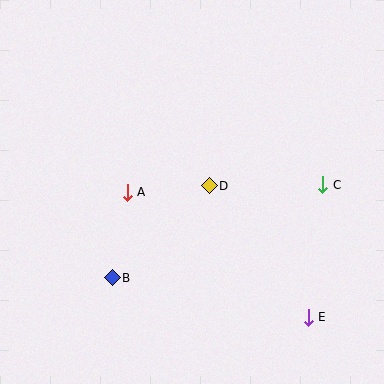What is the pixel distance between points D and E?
The distance between D and E is 165 pixels.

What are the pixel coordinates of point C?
Point C is at (323, 185).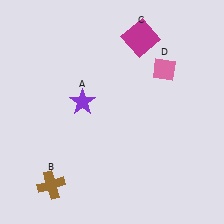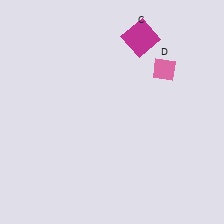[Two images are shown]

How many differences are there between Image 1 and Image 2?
There are 2 differences between the two images.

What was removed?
The brown cross (B), the purple star (A) were removed in Image 2.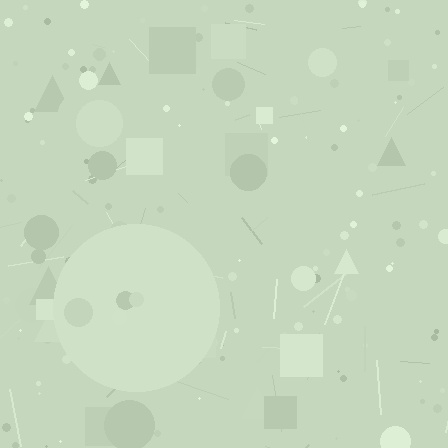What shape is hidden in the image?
A circle is hidden in the image.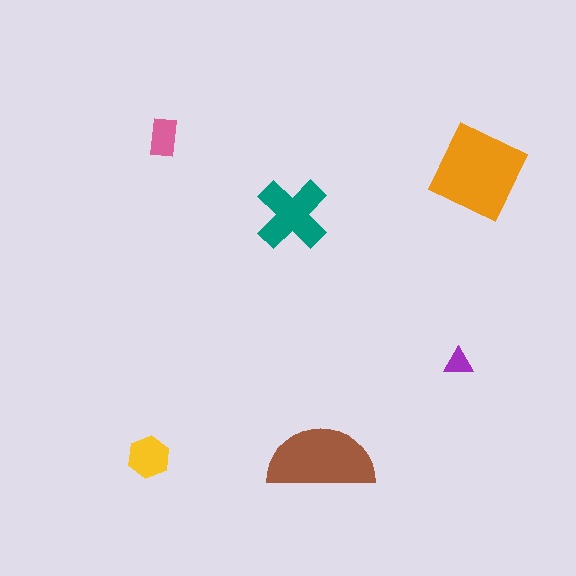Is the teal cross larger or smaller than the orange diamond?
Smaller.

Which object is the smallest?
The purple triangle.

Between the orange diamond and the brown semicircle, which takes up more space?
The orange diamond.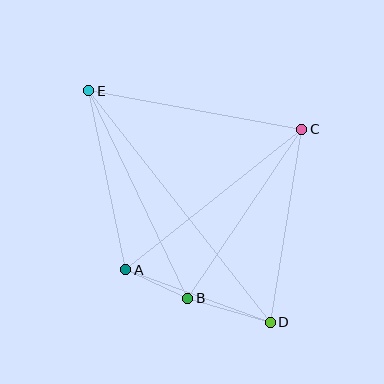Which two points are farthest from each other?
Points D and E are farthest from each other.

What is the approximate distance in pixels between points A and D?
The distance between A and D is approximately 154 pixels.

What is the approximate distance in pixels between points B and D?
The distance between B and D is approximately 86 pixels.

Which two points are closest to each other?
Points A and B are closest to each other.